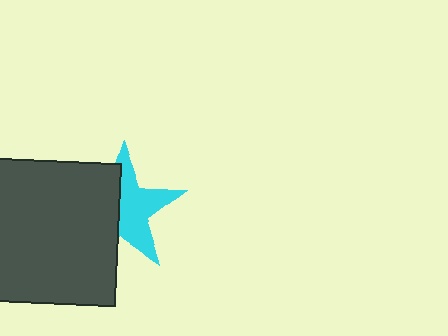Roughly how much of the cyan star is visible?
About half of it is visible (roughly 54%).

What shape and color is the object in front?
The object in front is a dark gray rectangle.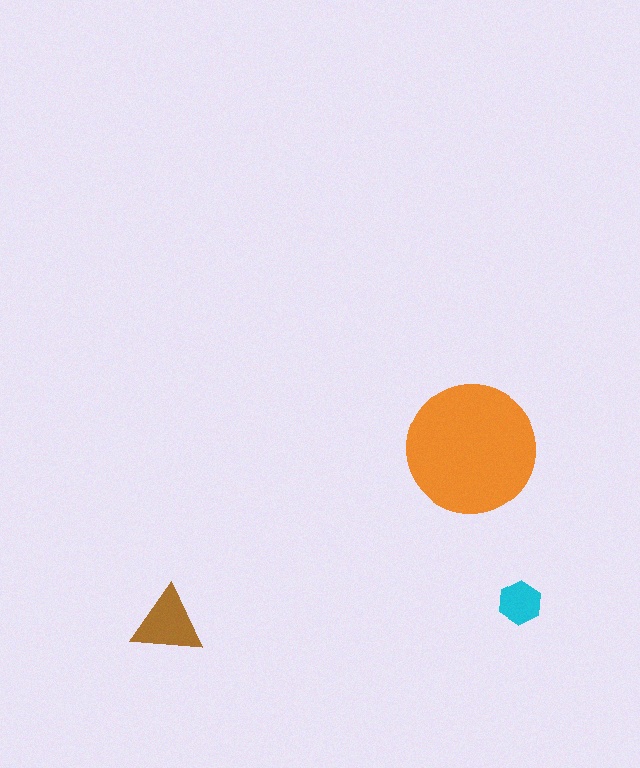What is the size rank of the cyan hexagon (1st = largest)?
3rd.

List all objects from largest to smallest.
The orange circle, the brown triangle, the cyan hexagon.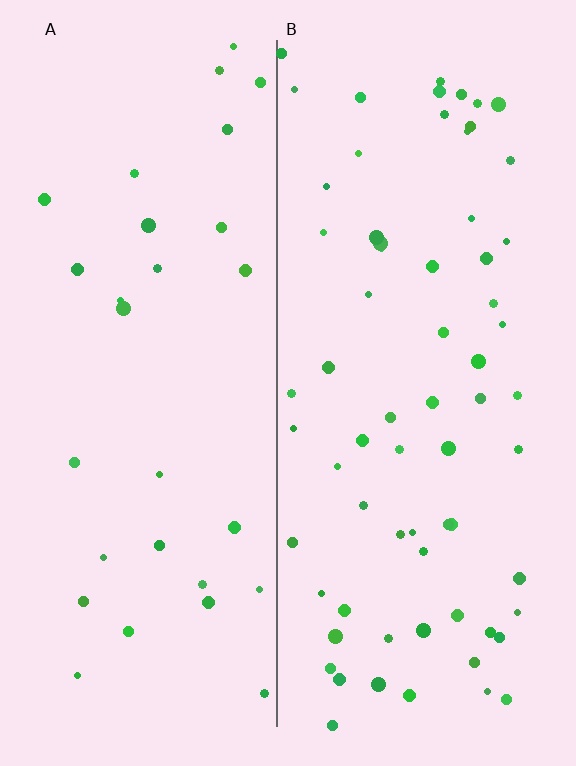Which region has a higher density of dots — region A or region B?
B (the right).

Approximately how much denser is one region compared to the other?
Approximately 2.3× — region B over region A.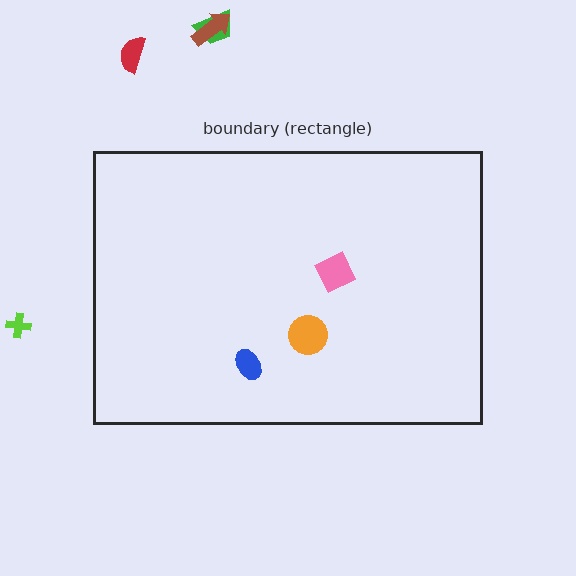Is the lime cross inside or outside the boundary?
Outside.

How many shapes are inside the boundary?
3 inside, 4 outside.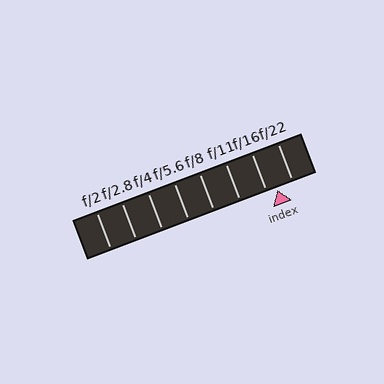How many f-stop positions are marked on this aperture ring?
There are 8 f-stop positions marked.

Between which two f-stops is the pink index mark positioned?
The index mark is between f/16 and f/22.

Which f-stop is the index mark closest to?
The index mark is closest to f/16.